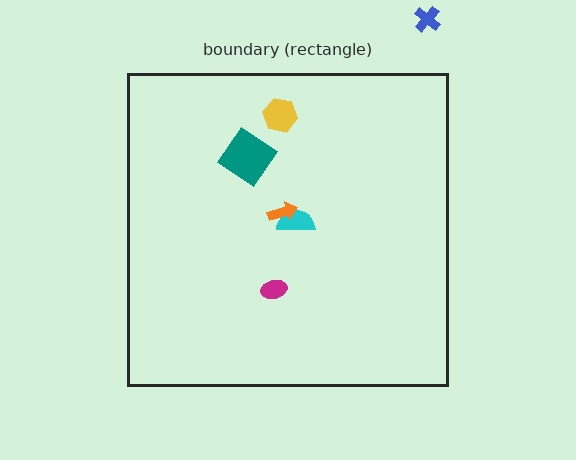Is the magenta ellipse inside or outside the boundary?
Inside.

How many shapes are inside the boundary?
5 inside, 1 outside.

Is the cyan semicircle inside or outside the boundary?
Inside.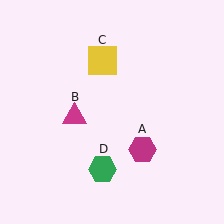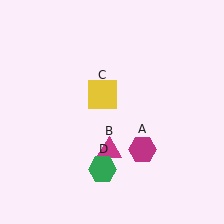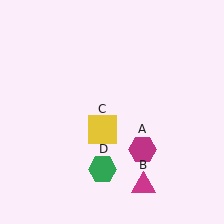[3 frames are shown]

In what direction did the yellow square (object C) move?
The yellow square (object C) moved down.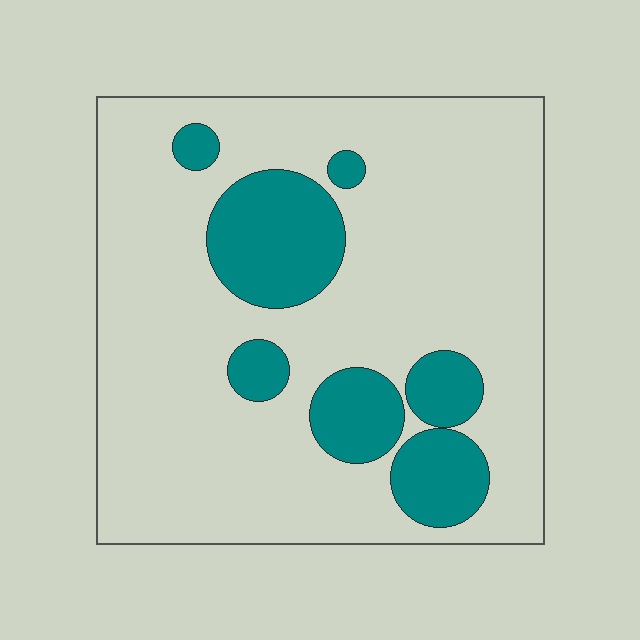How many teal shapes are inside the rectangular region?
7.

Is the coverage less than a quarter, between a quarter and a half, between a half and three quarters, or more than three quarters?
Less than a quarter.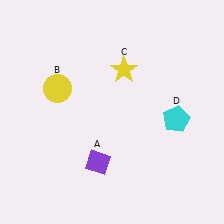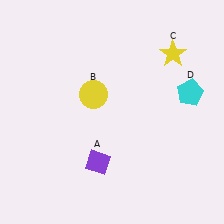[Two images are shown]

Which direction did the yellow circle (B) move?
The yellow circle (B) moved right.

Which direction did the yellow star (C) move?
The yellow star (C) moved right.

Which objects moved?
The objects that moved are: the yellow circle (B), the yellow star (C), the cyan pentagon (D).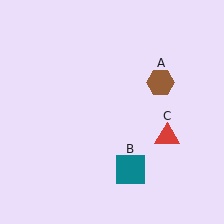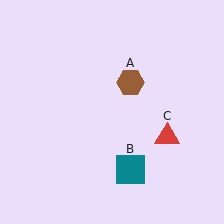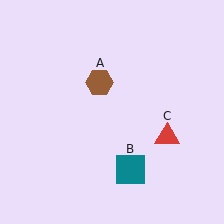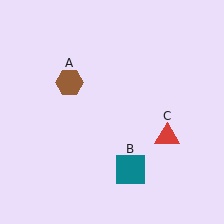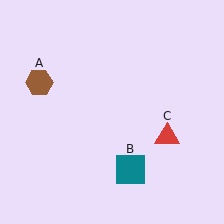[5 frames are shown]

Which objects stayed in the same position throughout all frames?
Teal square (object B) and red triangle (object C) remained stationary.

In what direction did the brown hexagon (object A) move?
The brown hexagon (object A) moved left.